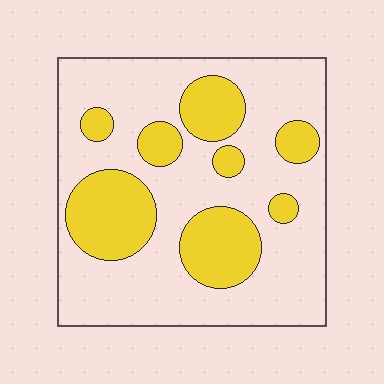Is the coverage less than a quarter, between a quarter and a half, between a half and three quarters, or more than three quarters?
Between a quarter and a half.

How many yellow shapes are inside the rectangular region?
8.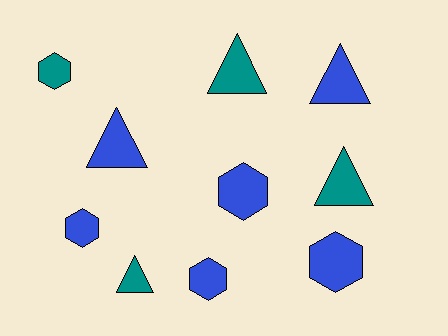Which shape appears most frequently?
Triangle, with 5 objects.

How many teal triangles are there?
There are 3 teal triangles.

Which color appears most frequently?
Blue, with 6 objects.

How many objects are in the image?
There are 10 objects.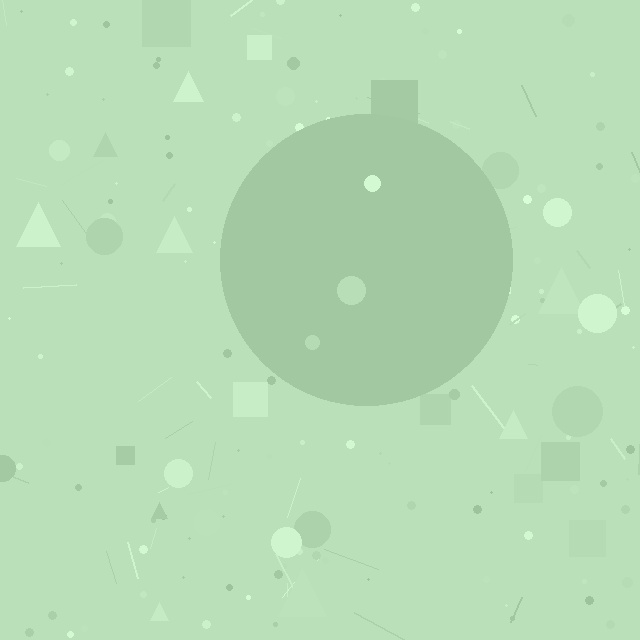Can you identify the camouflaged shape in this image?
The camouflaged shape is a circle.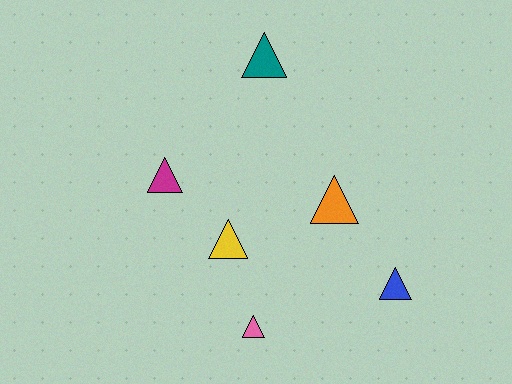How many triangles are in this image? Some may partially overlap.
There are 6 triangles.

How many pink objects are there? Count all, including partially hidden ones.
There is 1 pink object.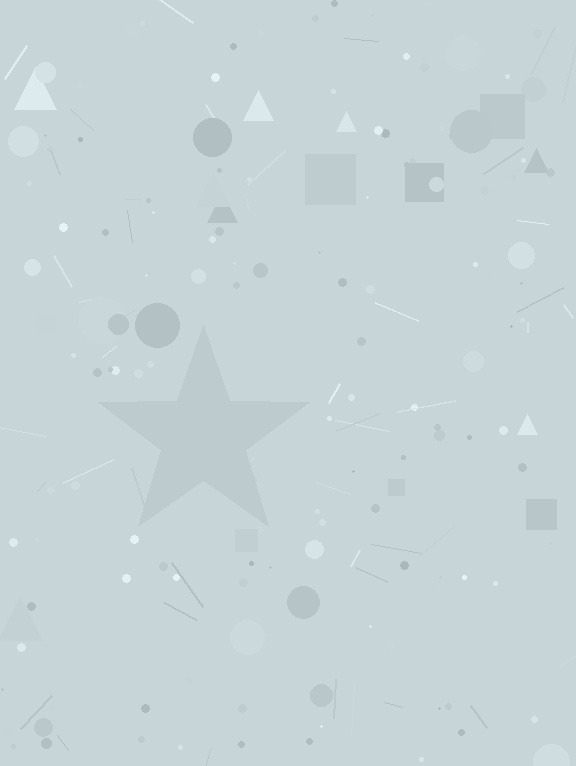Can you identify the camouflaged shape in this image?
The camouflaged shape is a star.